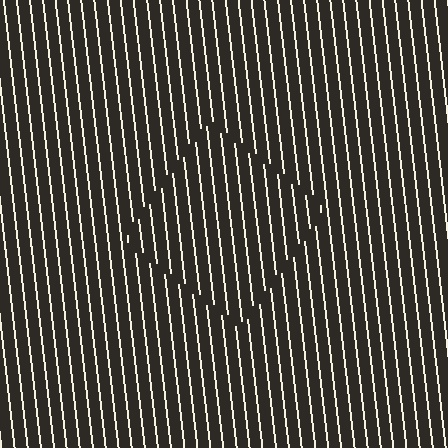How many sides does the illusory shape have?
4 sides — the line-ends trace a square.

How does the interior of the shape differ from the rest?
The interior of the shape contains the same grating, shifted by half a period — the contour is defined by the phase discontinuity where line-ends from the inner and outer gratings abut.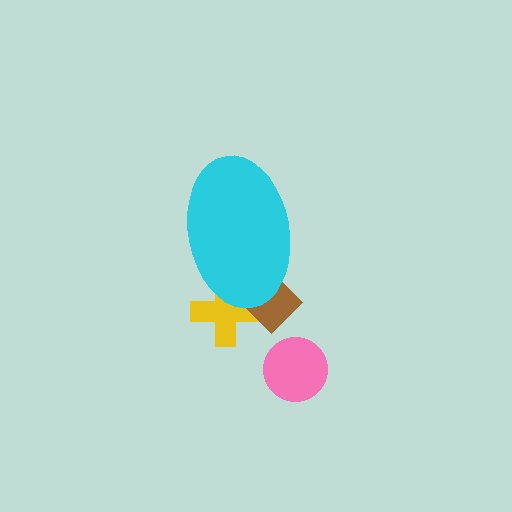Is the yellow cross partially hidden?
Yes, the yellow cross is partially hidden behind the cyan ellipse.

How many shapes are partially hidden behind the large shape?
2 shapes are partially hidden.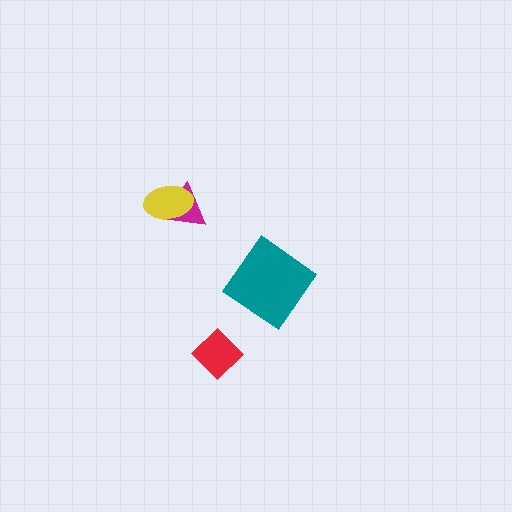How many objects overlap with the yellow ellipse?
1 object overlaps with the yellow ellipse.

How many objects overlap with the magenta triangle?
1 object overlaps with the magenta triangle.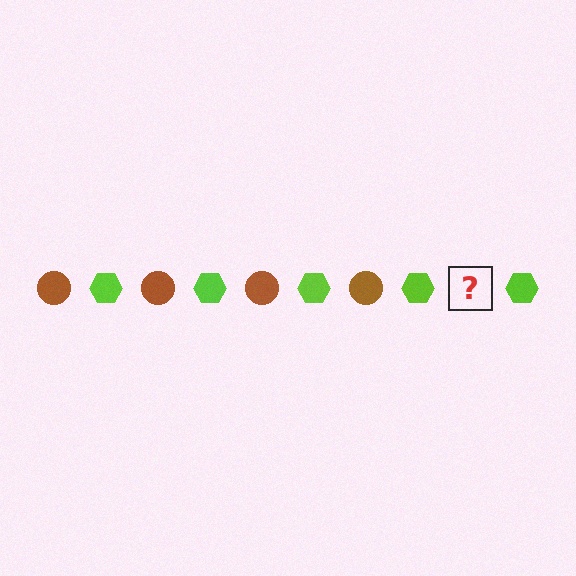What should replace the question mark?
The question mark should be replaced with a brown circle.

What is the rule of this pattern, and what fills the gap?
The rule is that the pattern alternates between brown circle and lime hexagon. The gap should be filled with a brown circle.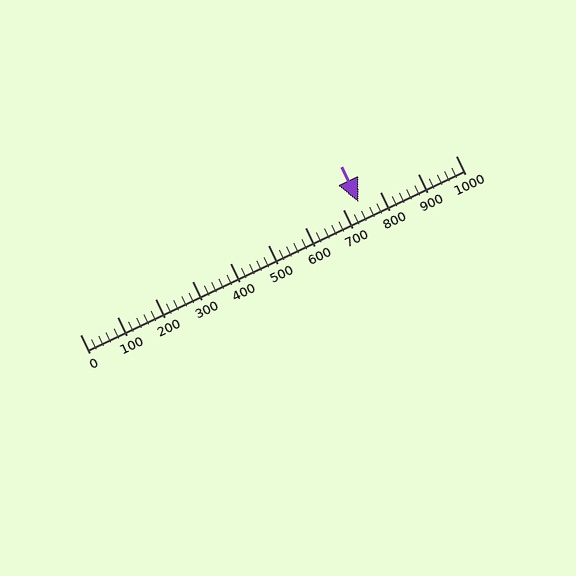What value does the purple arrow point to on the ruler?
The purple arrow points to approximately 742.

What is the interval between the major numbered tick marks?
The major tick marks are spaced 100 units apart.